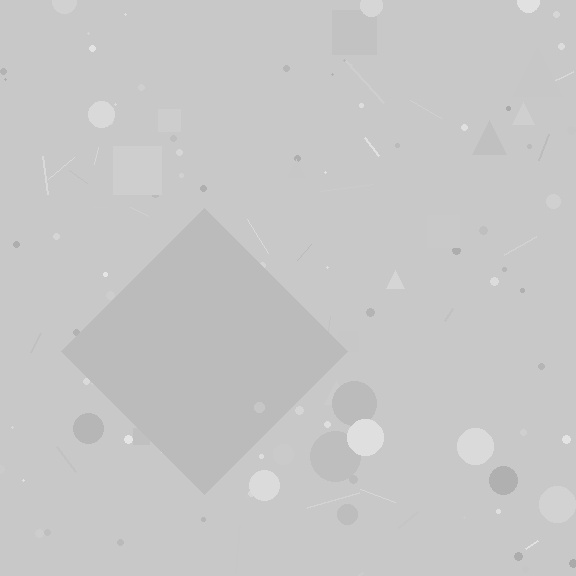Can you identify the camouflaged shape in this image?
The camouflaged shape is a diamond.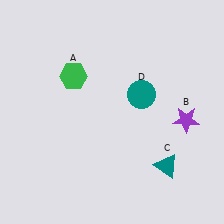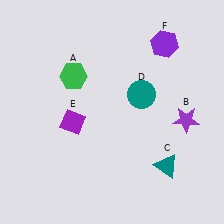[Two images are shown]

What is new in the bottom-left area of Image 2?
A purple diamond (E) was added in the bottom-left area of Image 2.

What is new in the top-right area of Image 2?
A purple hexagon (F) was added in the top-right area of Image 2.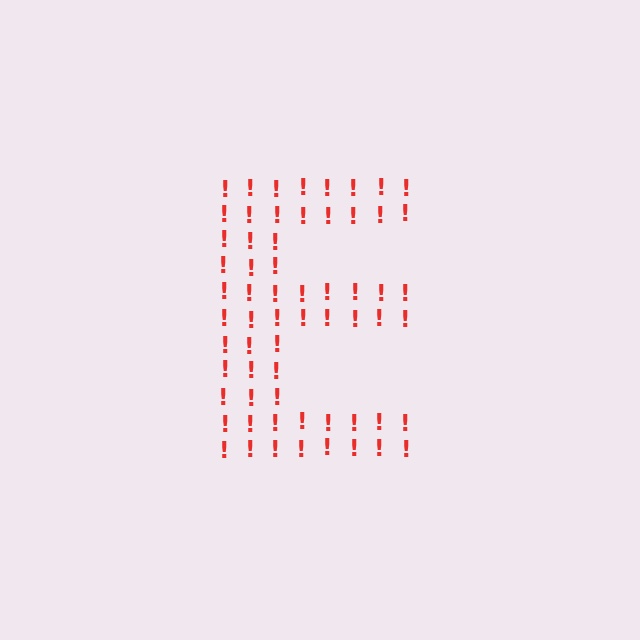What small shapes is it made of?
It is made of small exclamation marks.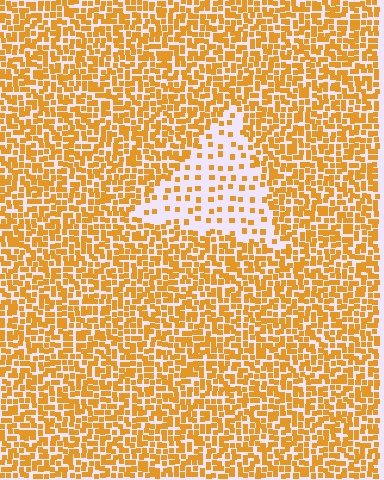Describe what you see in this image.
The image contains small orange elements arranged at two different densities. A triangle-shaped region is visible where the elements are less densely packed than the surrounding area.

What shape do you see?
I see a triangle.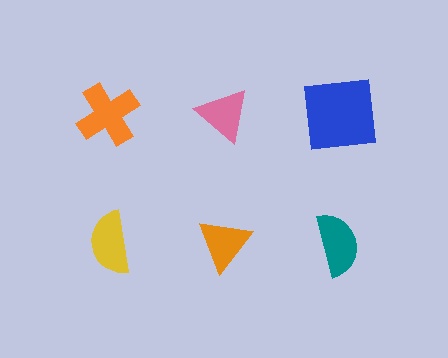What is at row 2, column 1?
A yellow semicircle.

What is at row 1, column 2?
A pink triangle.